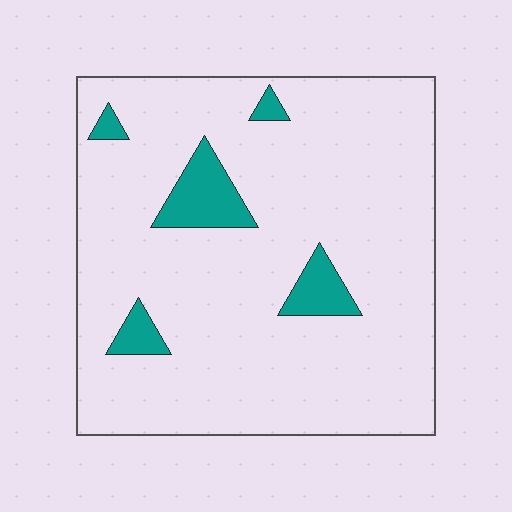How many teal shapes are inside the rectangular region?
5.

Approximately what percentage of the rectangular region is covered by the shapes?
Approximately 10%.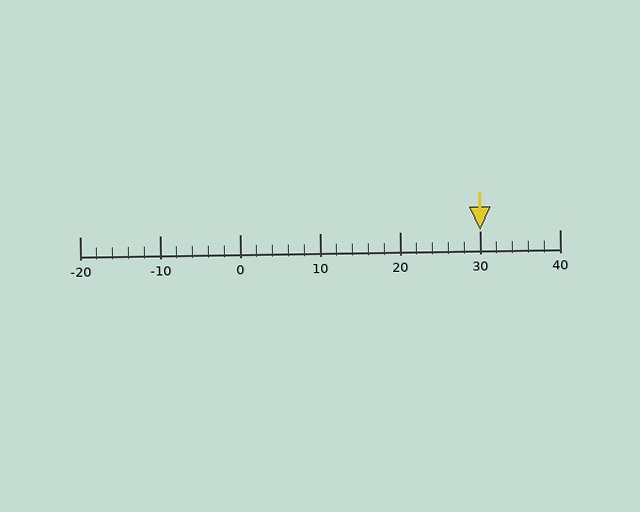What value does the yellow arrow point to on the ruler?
The yellow arrow points to approximately 30.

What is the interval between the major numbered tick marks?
The major tick marks are spaced 10 units apart.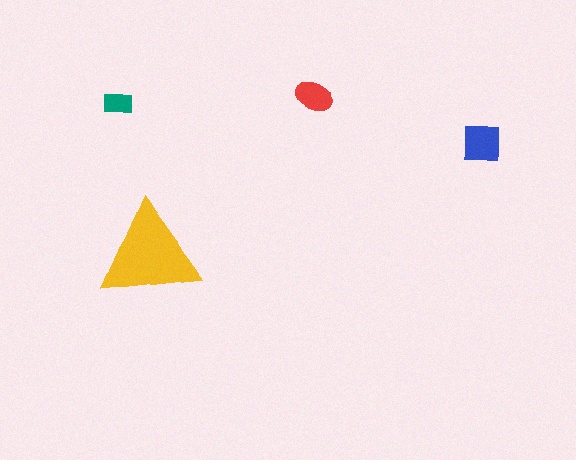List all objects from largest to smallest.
The yellow triangle, the blue square, the red ellipse, the teal rectangle.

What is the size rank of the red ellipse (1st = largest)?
3rd.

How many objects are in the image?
There are 4 objects in the image.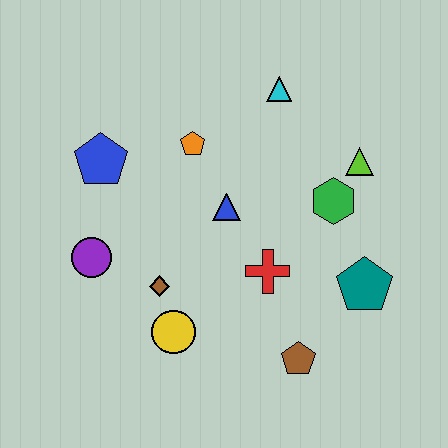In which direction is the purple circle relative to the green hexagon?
The purple circle is to the left of the green hexagon.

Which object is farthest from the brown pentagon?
The blue pentagon is farthest from the brown pentagon.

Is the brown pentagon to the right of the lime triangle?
No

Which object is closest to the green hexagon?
The lime triangle is closest to the green hexagon.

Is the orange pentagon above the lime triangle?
Yes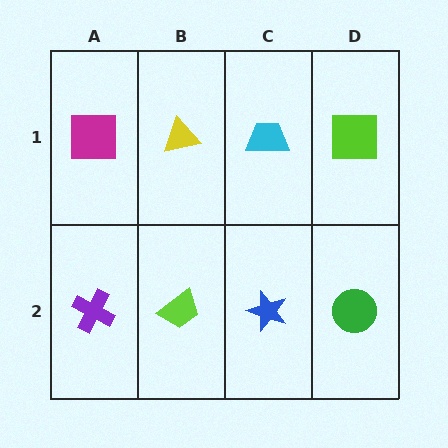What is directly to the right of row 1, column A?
A yellow triangle.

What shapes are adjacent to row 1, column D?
A green circle (row 2, column D), a cyan trapezoid (row 1, column C).